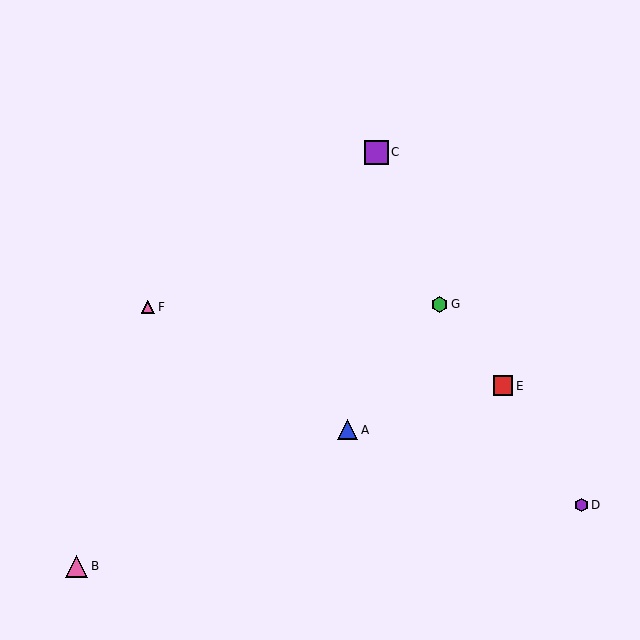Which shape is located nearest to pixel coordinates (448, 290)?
The green hexagon (labeled G) at (440, 304) is nearest to that location.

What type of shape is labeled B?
Shape B is a pink triangle.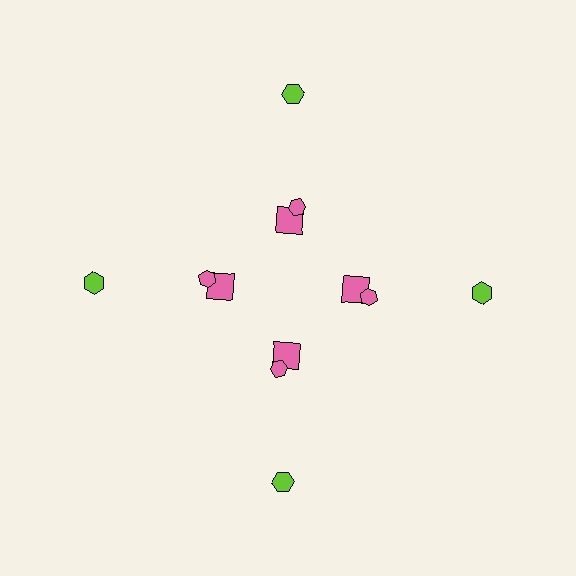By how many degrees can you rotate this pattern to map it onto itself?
The pattern maps onto itself every 90 degrees of rotation.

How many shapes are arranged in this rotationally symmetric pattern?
There are 12 shapes, arranged in 4 groups of 3.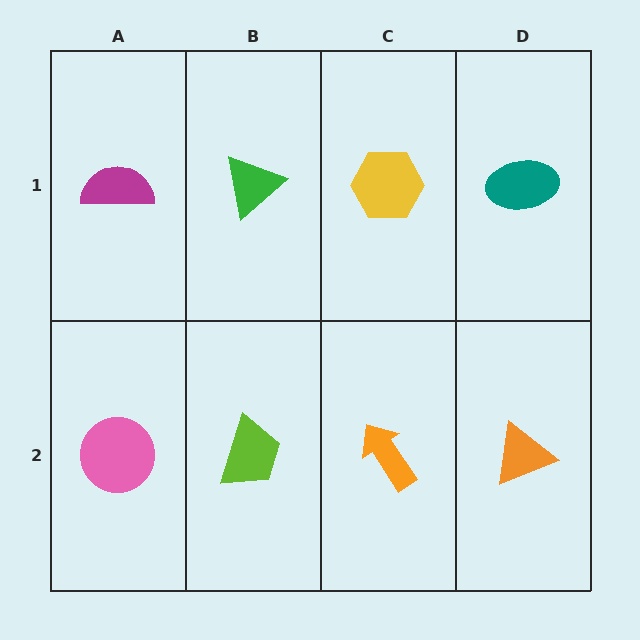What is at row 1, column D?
A teal ellipse.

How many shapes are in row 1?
4 shapes.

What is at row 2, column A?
A pink circle.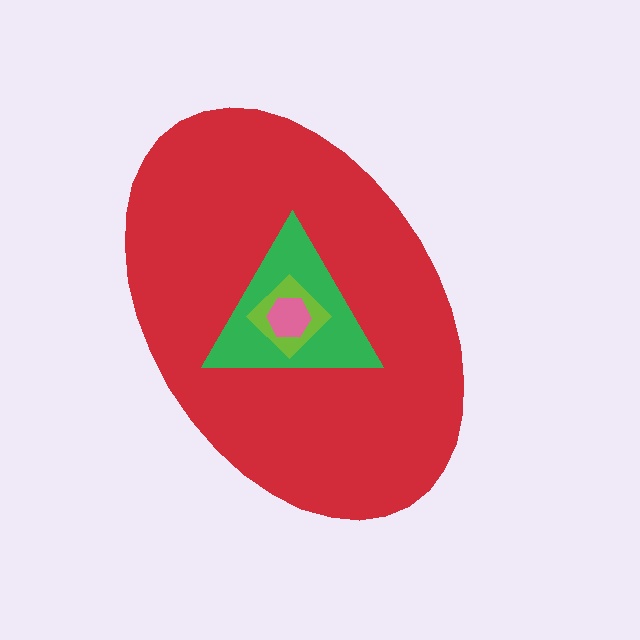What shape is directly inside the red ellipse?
The green triangle.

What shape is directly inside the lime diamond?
The pink hexagon.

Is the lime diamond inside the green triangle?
Yes.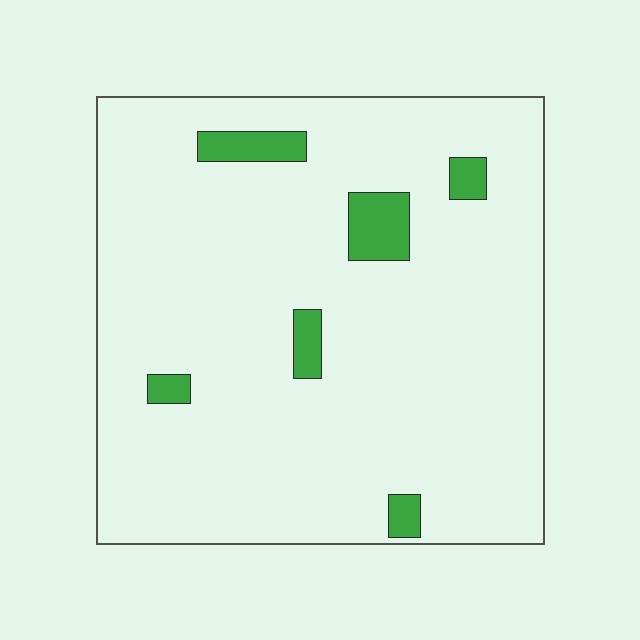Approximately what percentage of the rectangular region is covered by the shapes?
Approximately 5%.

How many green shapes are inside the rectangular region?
6.